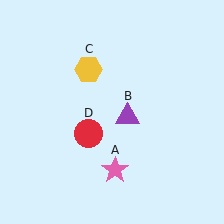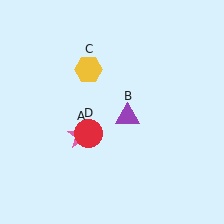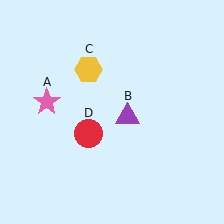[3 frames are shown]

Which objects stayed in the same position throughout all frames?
Purple triangle (object B) and yellow hexagon (object C) and red circle (object D) remained stationary.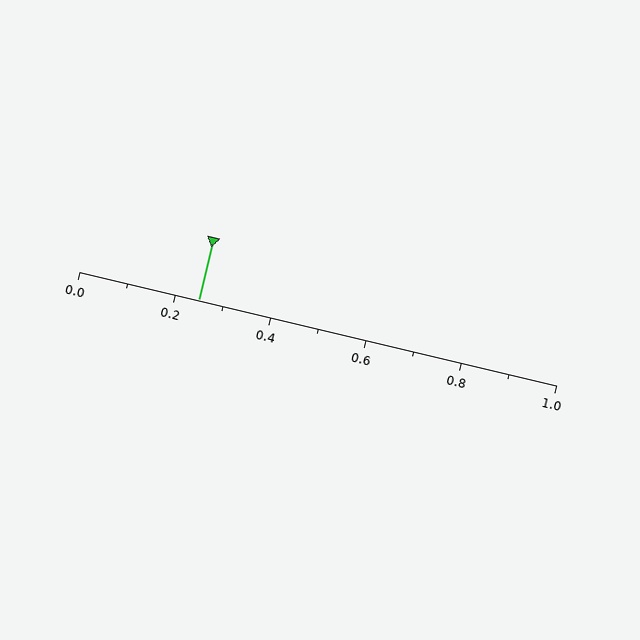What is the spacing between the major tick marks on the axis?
The major ticks are spaced 0.2 apart.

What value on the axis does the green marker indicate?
The marker indicates approximately 0.25.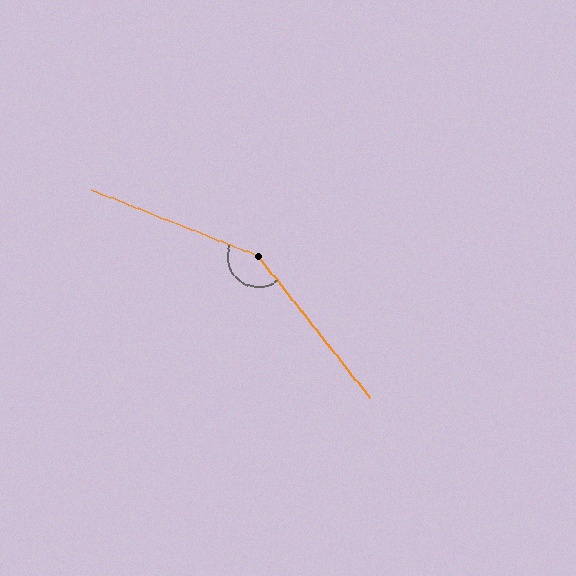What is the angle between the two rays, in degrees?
Approximately 150 degrees.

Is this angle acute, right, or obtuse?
It is obtuse.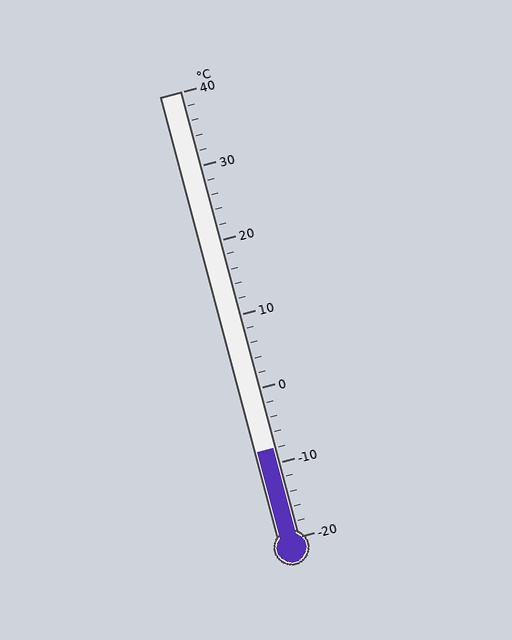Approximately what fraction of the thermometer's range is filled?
The thermometer is filled to approximately 20% of its range.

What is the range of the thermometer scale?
The thermometer scale ranges from -20°C to 40°C.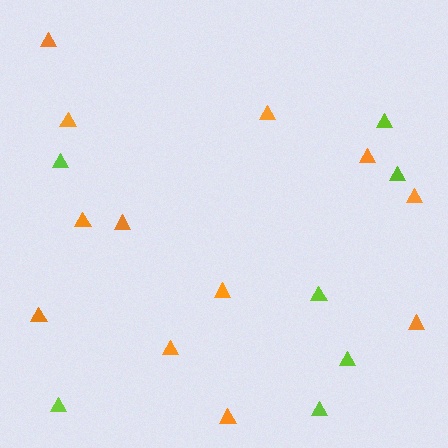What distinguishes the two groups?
There are 2 groups: one group of orange triangles (12) and one group of lime triangles (7).